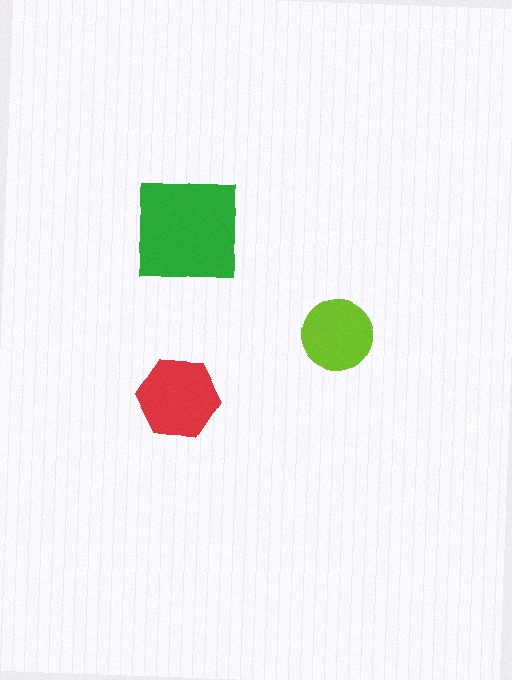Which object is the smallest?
The lime circle.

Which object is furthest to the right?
The lime circle is rightmost.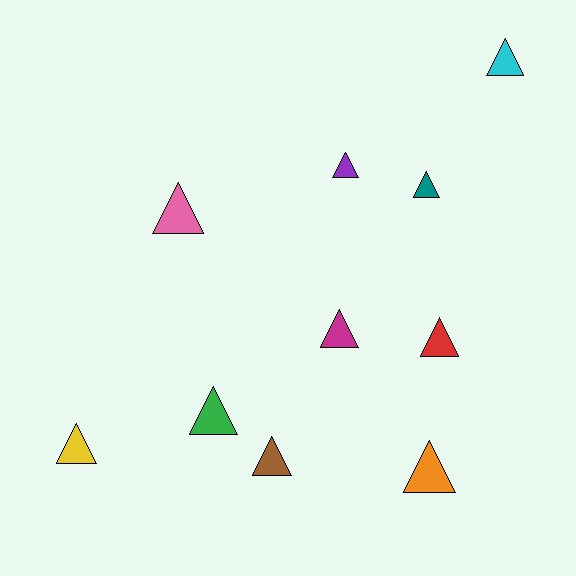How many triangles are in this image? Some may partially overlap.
There are 10 triangles.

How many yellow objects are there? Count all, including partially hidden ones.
There is 1 yellow object.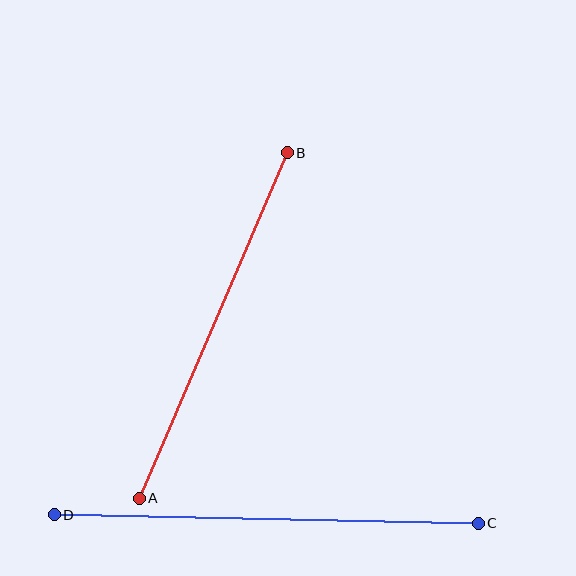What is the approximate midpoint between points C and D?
The midpoint is at approximately (266, 519) pixels.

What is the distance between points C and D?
The distance is approximately 424 pixels.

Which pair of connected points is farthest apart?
Points C and D are farthest apart.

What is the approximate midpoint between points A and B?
The midpoint is at approximately (213, 326) pixels.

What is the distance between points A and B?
The distance is approximately 376 pixels.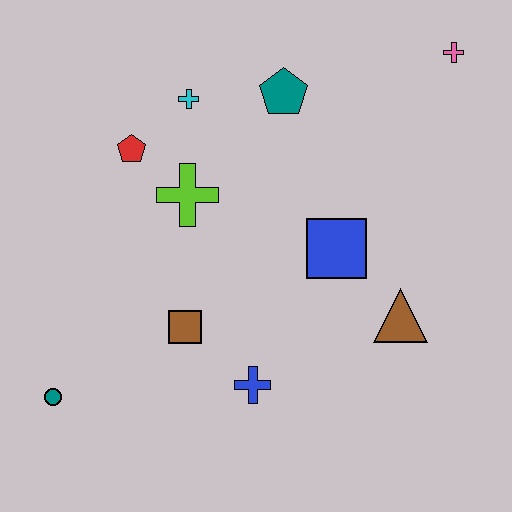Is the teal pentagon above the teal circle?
Yes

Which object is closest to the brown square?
The blue cross is closest to the brown square.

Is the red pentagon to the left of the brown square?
Yes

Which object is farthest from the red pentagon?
The pink cross is farthest from the red pentagon.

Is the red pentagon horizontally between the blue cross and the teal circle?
Yes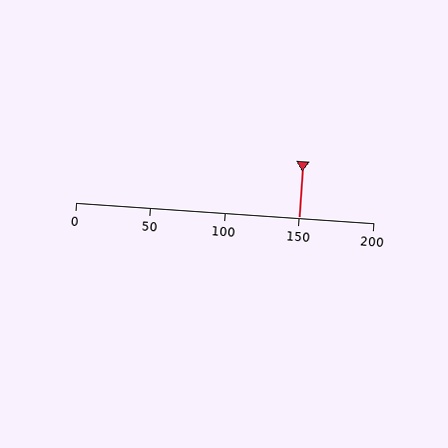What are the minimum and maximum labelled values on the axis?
The axis runs from 0 to 200.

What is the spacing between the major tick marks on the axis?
The major ticks are spaced 50 apart.